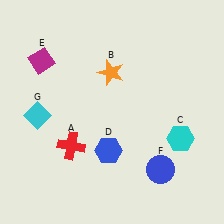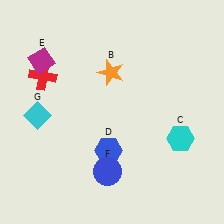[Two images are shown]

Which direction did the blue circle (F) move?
The blue circle (F) moved left.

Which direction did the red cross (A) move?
The red cross (A) moved up.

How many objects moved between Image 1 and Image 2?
2 objects moved between the two images.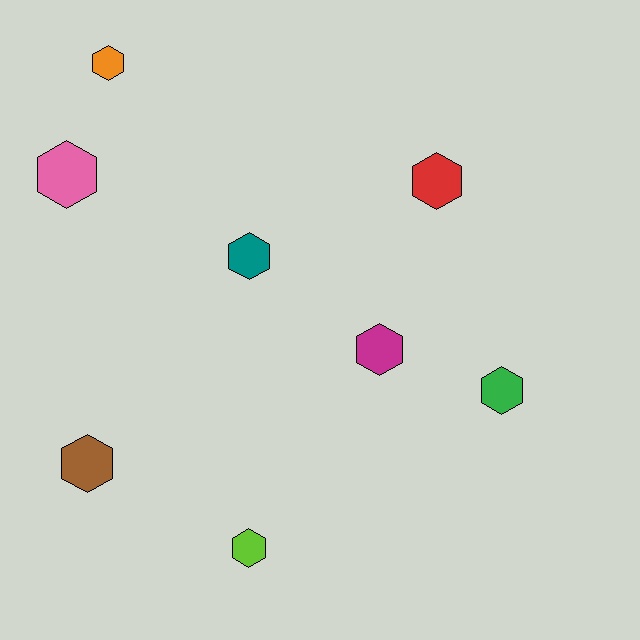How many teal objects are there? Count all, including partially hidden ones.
There is 1 teal object.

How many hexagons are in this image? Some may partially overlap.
There are 8 hexagons.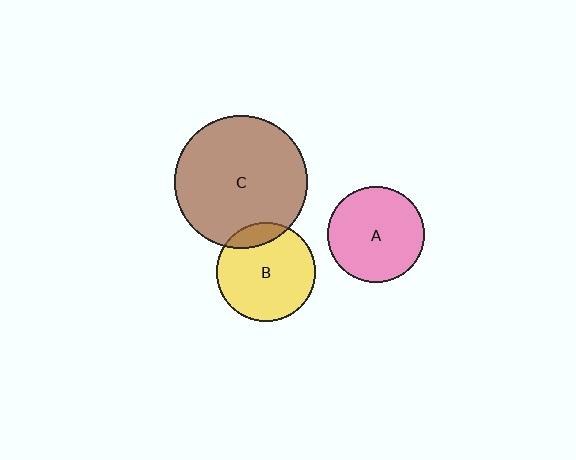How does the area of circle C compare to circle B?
Approximately 1.8 times.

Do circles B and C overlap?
Yes.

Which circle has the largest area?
Circle C (brown).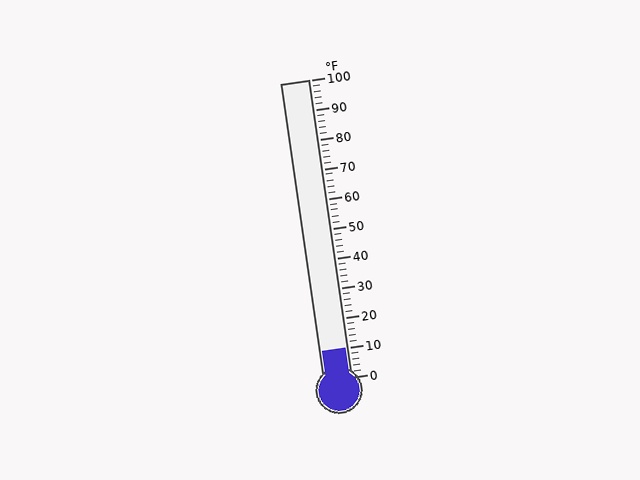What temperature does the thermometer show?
The thermometer shows approximately 10°F.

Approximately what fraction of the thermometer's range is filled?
The thermometer is filled to approximately 10% of its range.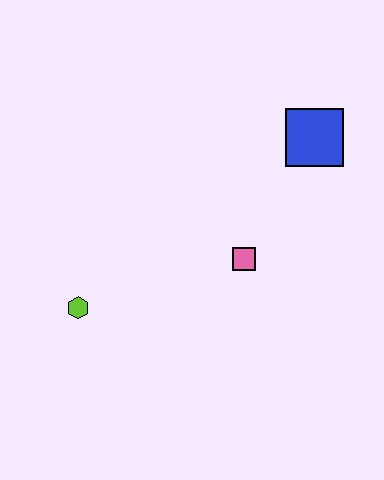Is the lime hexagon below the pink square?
Yes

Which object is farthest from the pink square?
The lime hexagon is farthest from the pink square.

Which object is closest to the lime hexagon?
The pink square is closest to the lime hexagon.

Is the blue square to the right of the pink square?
Yes